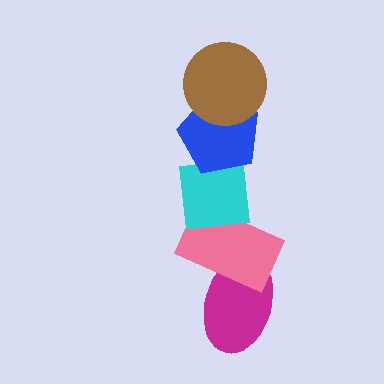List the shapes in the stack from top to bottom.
From top to bottom: the brown circle, the blue pentagon, the cyan square, the pink rectangle, the magenta ellipse.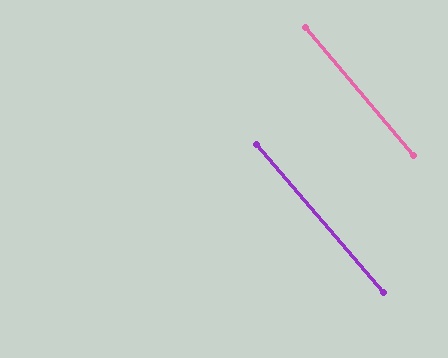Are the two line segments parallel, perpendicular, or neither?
Parallel — their directions differ by only 0.2°.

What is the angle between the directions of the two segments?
Approximately 0 degrees.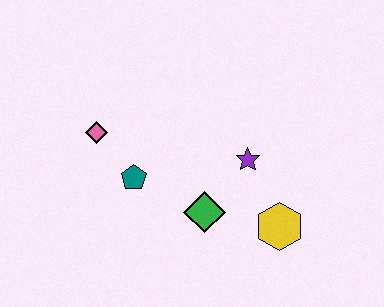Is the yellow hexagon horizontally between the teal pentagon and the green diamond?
No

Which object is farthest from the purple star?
The pink diamond is farthest from the purple star.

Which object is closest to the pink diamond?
The teal pentagon is closest to the pink diamond.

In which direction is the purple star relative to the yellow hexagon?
The purple star is above the yellow hexagon.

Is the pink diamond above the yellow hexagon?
Yes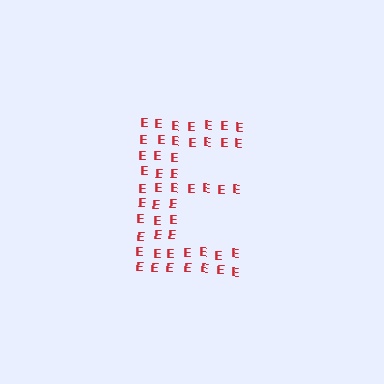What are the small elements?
The small elements are letter E's.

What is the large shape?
The large shape is the letter E.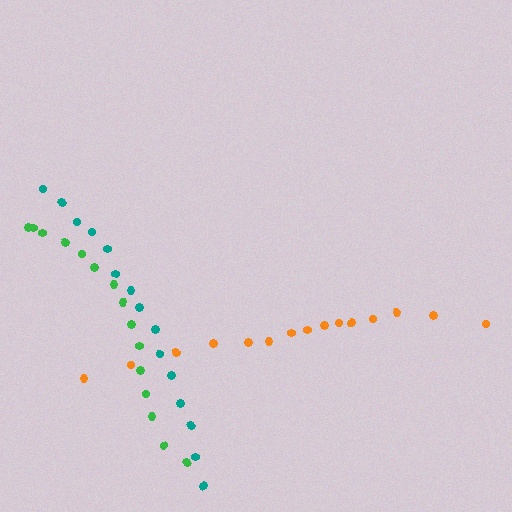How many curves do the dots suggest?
There are 3 distinct paths.